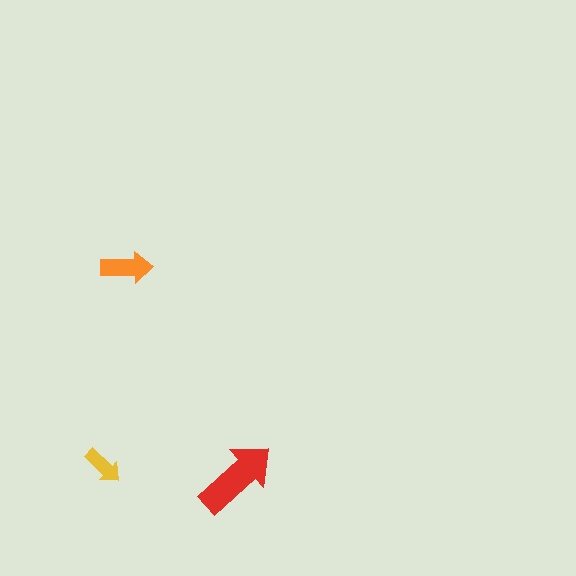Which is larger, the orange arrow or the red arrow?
The red one.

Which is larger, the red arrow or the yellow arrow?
The red one.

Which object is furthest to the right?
The red arrow is rightmost.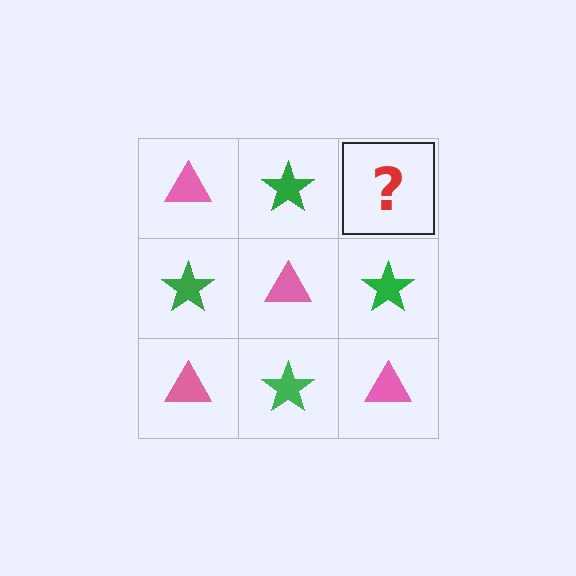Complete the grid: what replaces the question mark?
The question mark should be replaced with a pink triangle.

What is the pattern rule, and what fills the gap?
The rule is that it alternates pink triangle and green star in a checkerboard pattern. The gap should be filled with a pink triangle.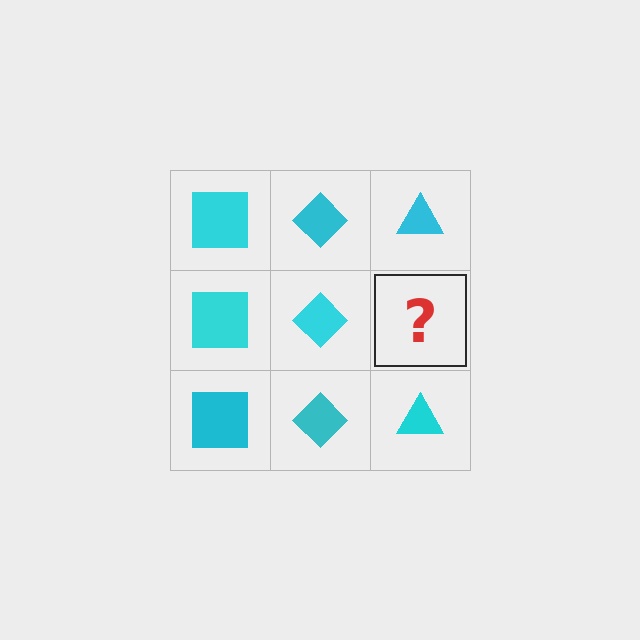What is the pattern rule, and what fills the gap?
The rule is that each column has a consistent shape. The gap should be filled with a cyan triangle.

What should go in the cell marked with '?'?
The missing cell should contain a cyan triangle.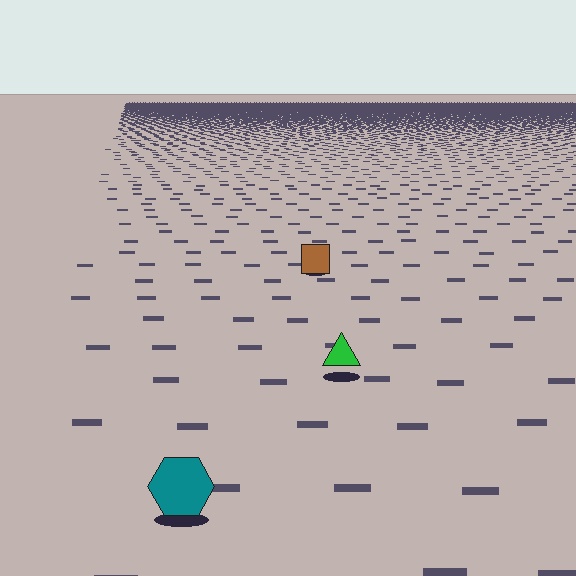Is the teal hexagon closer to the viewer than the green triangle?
Yes. The teal hexagon is closer — you can tell from the texture gradient: the ground texture is coarser near it.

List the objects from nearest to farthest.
From nearest to farthest: the teal hexagon, the green triangle, the brown square.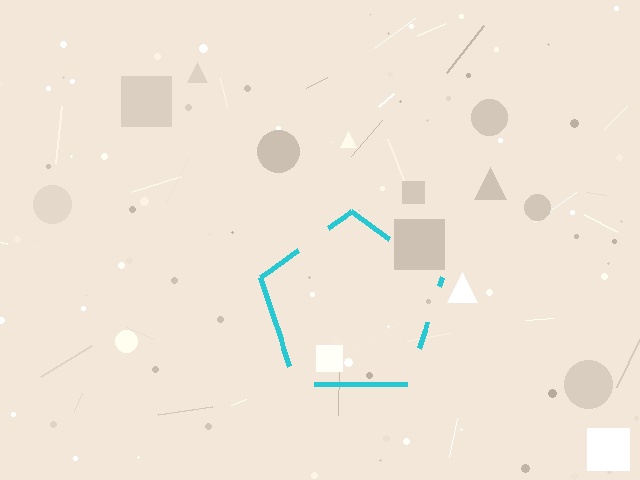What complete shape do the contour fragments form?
The contour fragments form a pentagon.